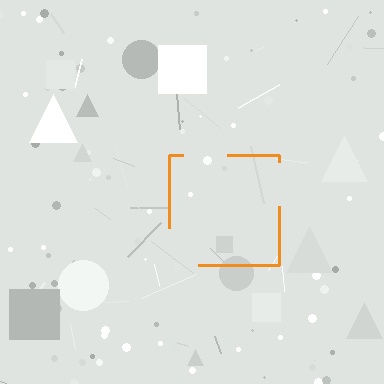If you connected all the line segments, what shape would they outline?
They would outline a square.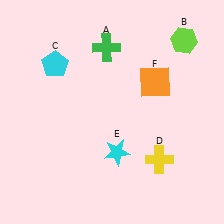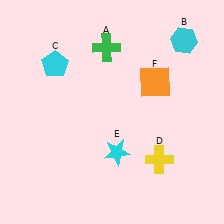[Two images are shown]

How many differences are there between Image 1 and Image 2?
There is 1 difference between the two images.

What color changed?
The hexagon (B) changed from lime in Image 1 to cyan in Image 2.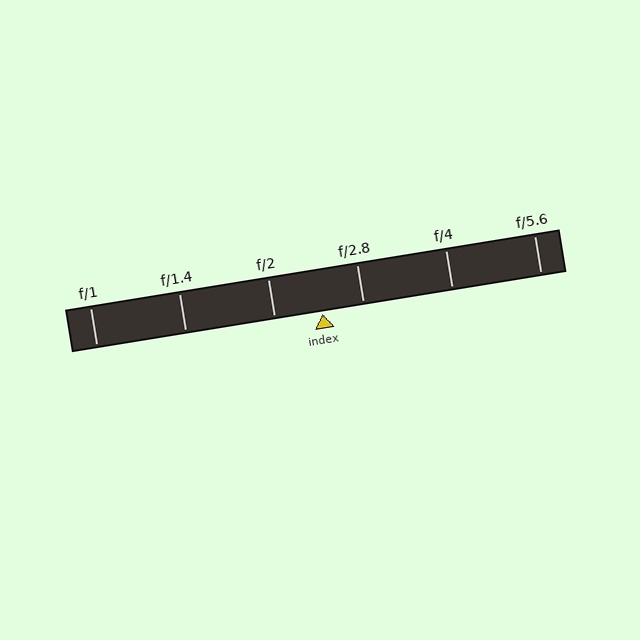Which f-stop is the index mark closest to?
The index mark is closest to f/2.8.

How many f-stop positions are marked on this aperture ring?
There are 6 f-stop positions marked.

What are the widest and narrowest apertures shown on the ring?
The widest aperture shown is f/1 and the narrowest is f/5.6.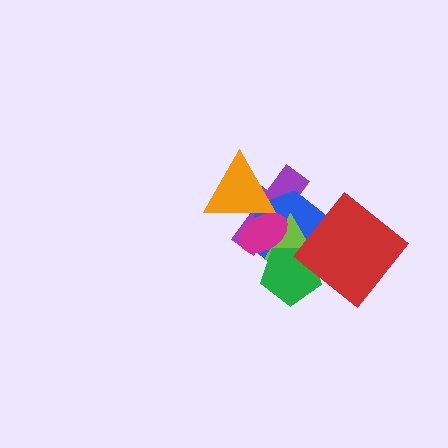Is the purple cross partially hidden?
Yes, it is partially covered by another shape.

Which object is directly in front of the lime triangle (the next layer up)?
The magenta ellipse is directly in front of the lime triangle.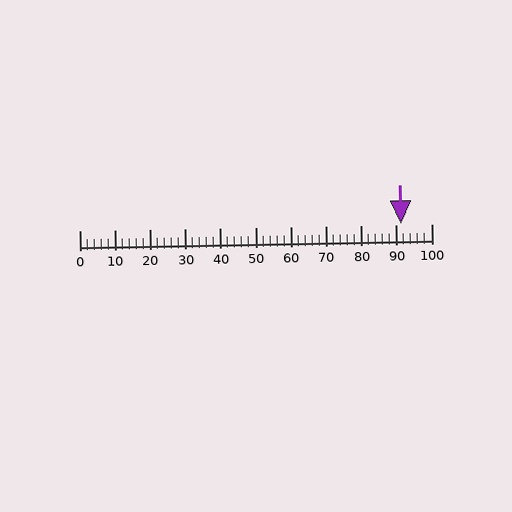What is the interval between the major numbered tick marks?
The major tick marks are spaced 10 units apart.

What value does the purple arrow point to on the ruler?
The purple arrow points to approximately 91.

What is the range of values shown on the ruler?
The ruler shows values from 0 to 100.